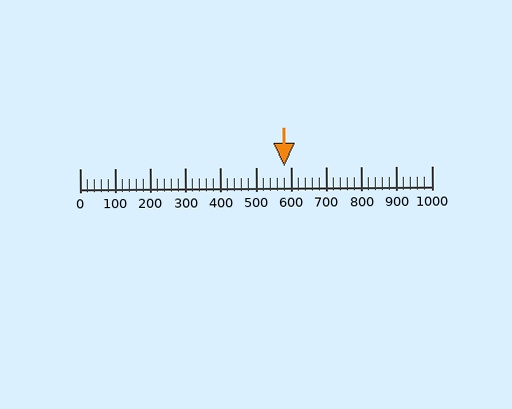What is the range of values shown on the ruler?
The ruler shows values from 0 to 1000.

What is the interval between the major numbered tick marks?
The major tick marks are spaced 100 units apart.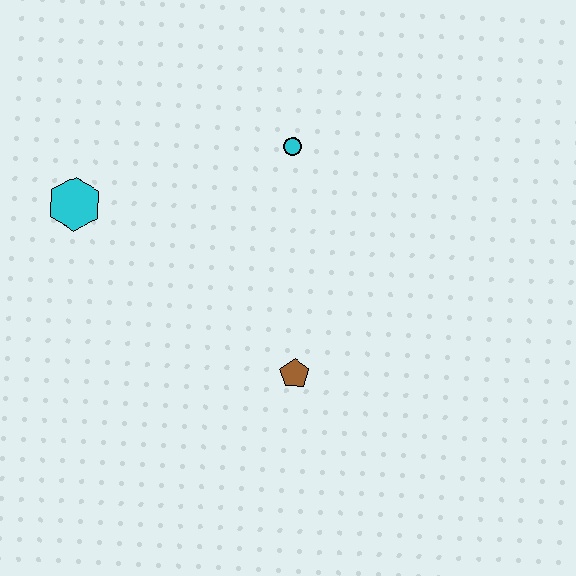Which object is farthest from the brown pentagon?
The cyan hexagon is farthest from the brown pentagon.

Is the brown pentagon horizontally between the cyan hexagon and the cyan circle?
No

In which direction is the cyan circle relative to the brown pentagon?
The cyan circle is above the brown pentagon.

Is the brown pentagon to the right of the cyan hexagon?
Yes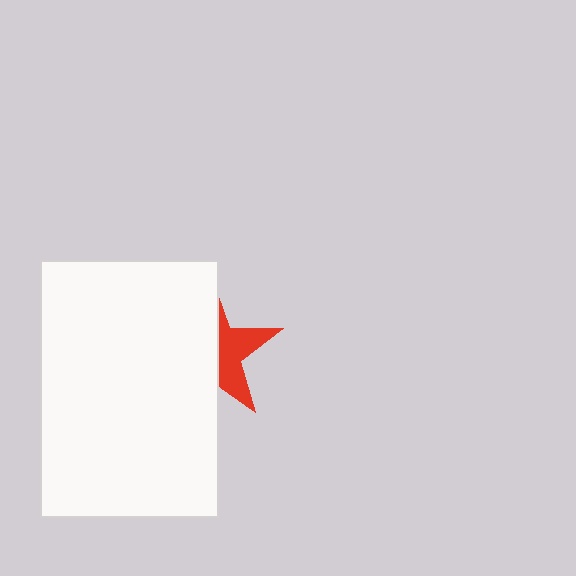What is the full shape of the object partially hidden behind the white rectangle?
The partially hidden object is a red star.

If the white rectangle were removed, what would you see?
You would see the complete red star.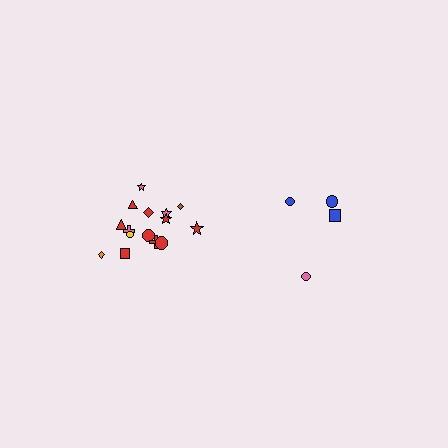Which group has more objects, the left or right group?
The left group.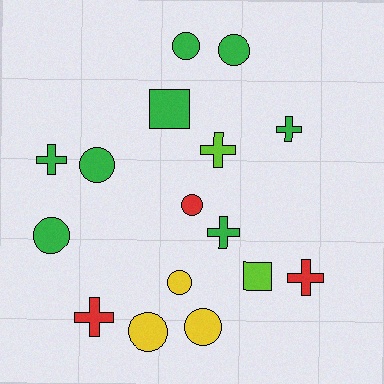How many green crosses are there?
There are 3 green crosses.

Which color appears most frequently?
Green, with 8 objects.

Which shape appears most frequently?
Circle, with 8 objects.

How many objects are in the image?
There are 16 objects.